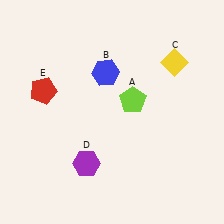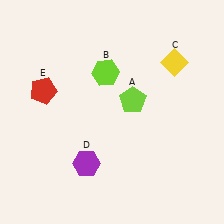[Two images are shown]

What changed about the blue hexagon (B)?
In Image 1, B is blue. In Image 2, it changed to lime.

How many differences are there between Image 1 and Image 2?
There is 1 difference between the two images.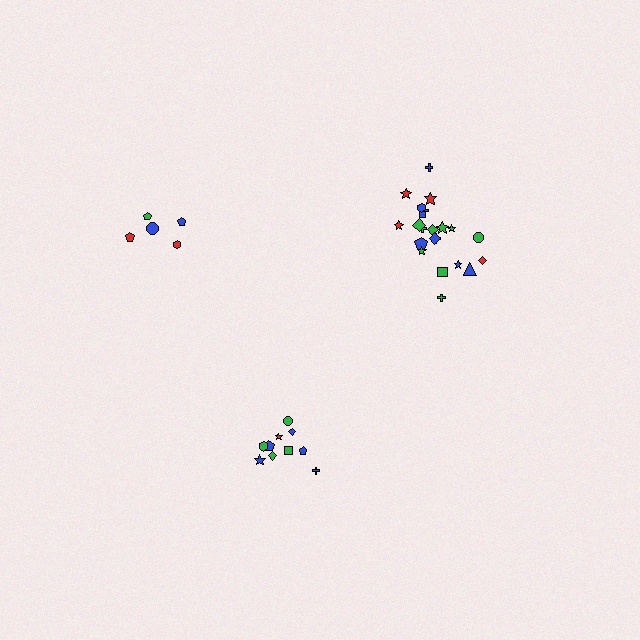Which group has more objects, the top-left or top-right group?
The top-right group.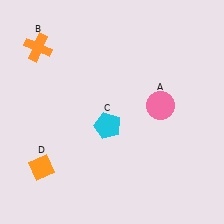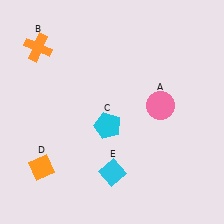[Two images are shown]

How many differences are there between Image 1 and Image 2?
There is 1 difference between the two images.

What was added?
A cyan diamond (E) was added in Image 2.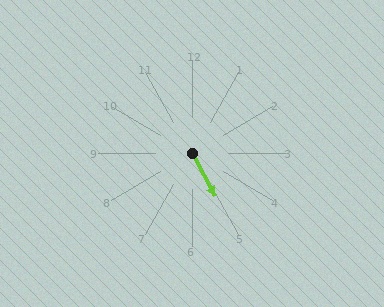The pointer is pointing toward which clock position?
Roughly 5 o'clock.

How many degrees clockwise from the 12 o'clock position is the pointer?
Approximately 151 degrees.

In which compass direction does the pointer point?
Southeast.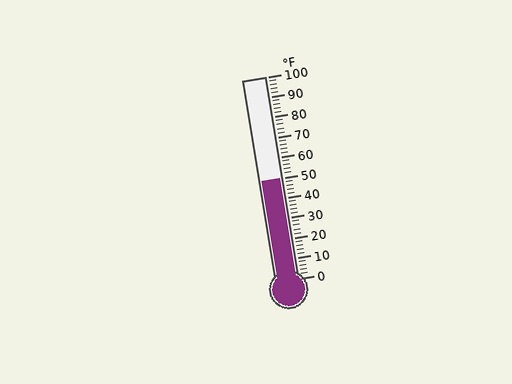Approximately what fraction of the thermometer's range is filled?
The thermometer is filled to approximately 50% of its range.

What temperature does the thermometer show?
The thermometer shows approximately 50°F.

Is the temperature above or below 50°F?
The temperature is at 50°F.